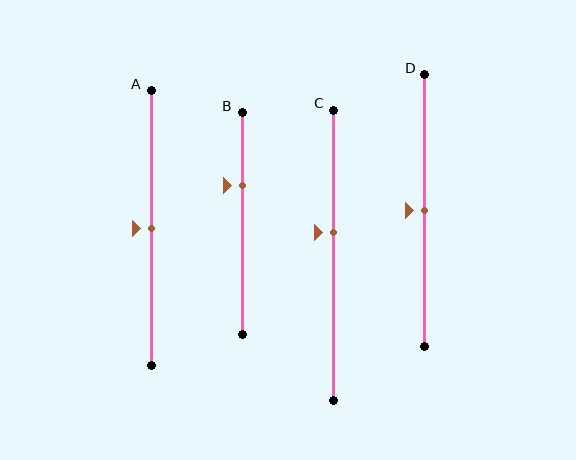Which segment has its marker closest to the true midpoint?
Segment A has its marker closest to the true midpoint.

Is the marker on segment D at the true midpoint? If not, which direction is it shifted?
Yes, the marker on segment D is at the true midpoint.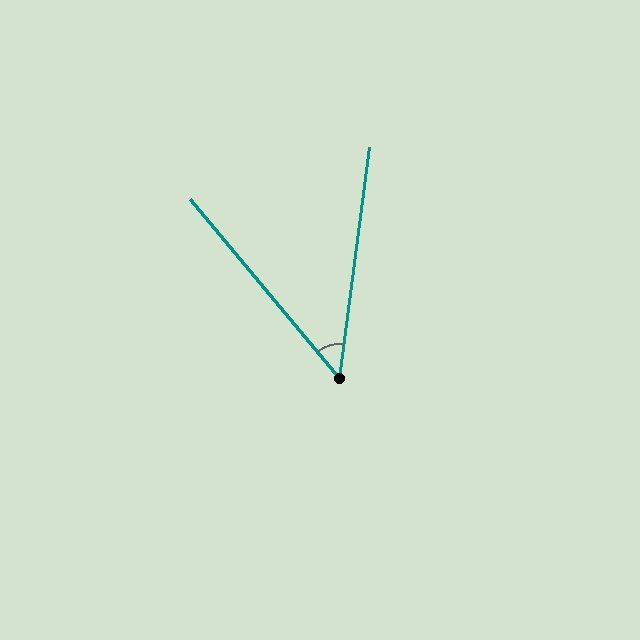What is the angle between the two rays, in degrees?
Approximately 47 degrees.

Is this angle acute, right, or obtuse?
It is acute.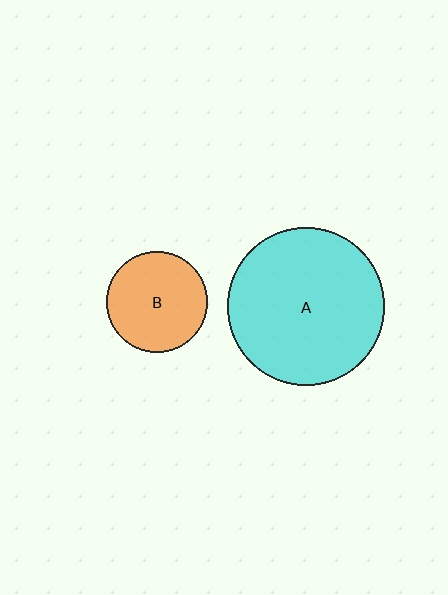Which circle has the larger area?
Circle A (cyan).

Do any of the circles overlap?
No, none of the circles overlap.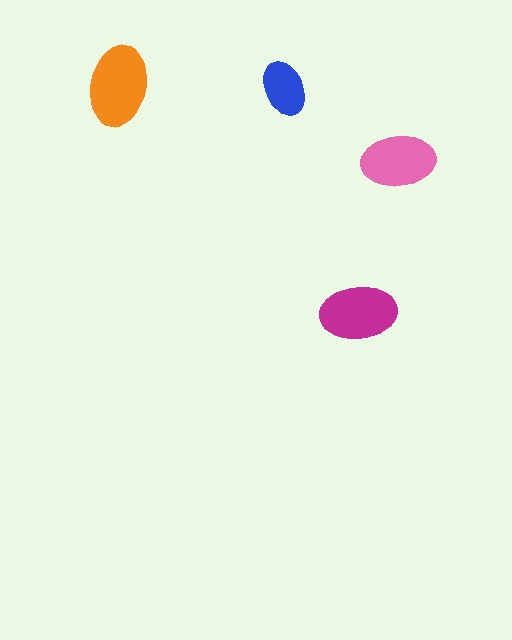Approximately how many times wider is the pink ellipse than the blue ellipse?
About 1.5 times wider.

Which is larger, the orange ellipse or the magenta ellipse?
The orange one.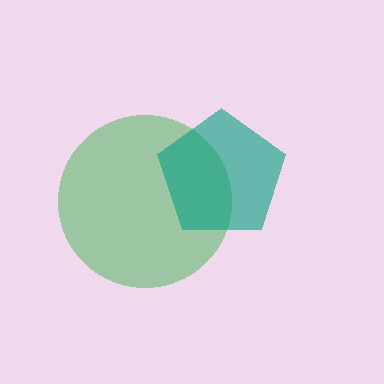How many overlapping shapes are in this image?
There are 2 overlapping shapes in the image.